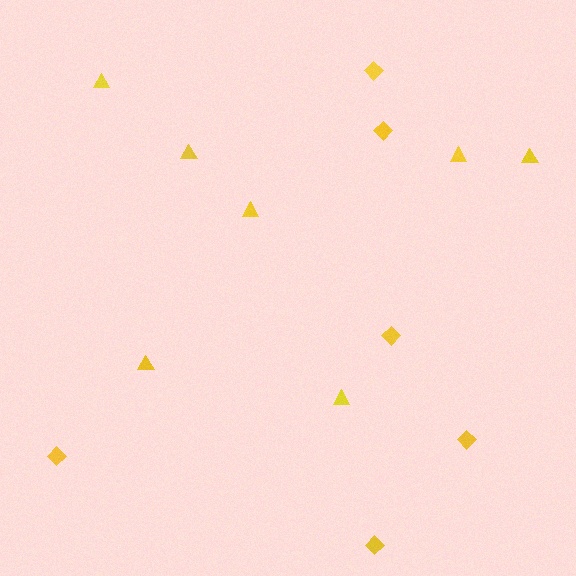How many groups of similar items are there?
There are 2 groups: one group of triangles (7) and one group of diamonds (6).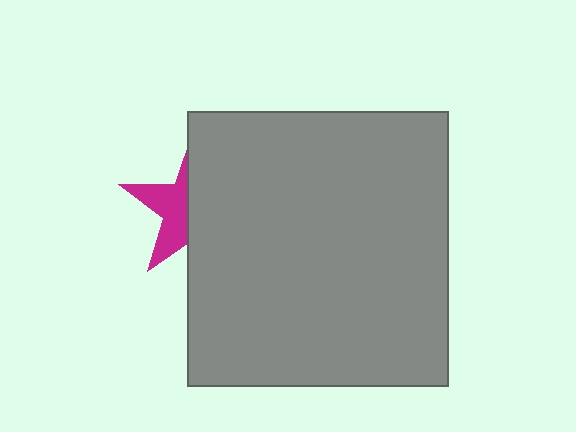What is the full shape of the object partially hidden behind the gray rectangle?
The partially hidden object is a magenta star.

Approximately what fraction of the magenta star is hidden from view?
Roughly 58% of the magenta star is hidden behind the gray rectangle.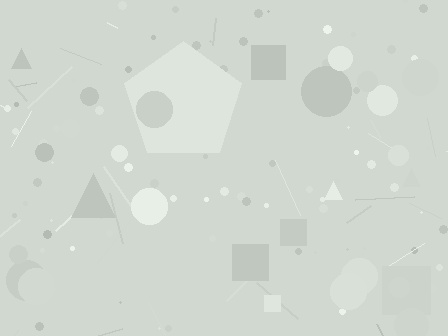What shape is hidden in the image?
A pentagon is hidden in the image.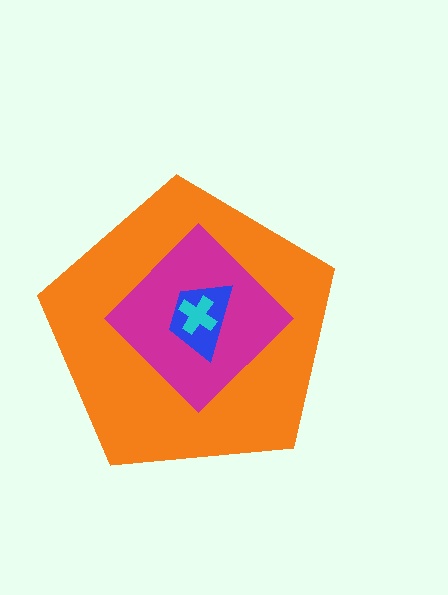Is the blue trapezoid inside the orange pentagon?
Yes.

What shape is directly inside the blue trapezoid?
The cyan cross.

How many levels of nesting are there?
4.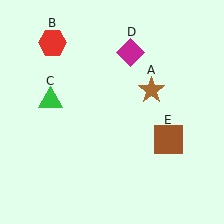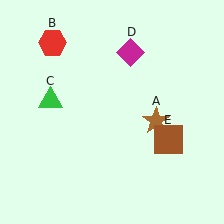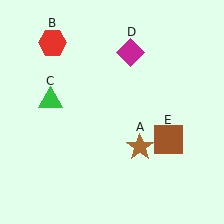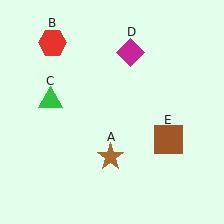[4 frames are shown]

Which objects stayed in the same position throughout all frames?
Red hexagon (object B) and green triangle (object C) and magenta diamond (object D) and brown square (object E) remained stationary.